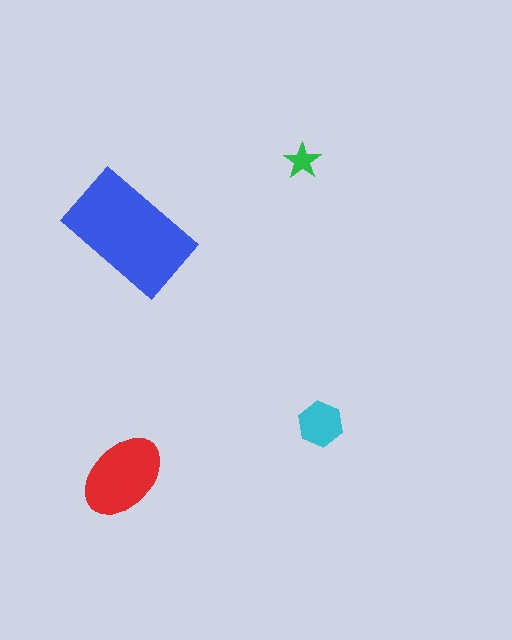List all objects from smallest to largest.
The green star, the cyan hexagon, the red ellipse, the blue rectangle.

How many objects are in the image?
There are 4 objects in the image.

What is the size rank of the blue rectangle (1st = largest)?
1st.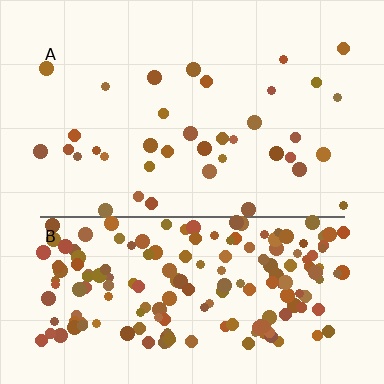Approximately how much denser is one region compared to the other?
Approximately 4.9× — region B over region A.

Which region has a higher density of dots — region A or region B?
B (the bottom).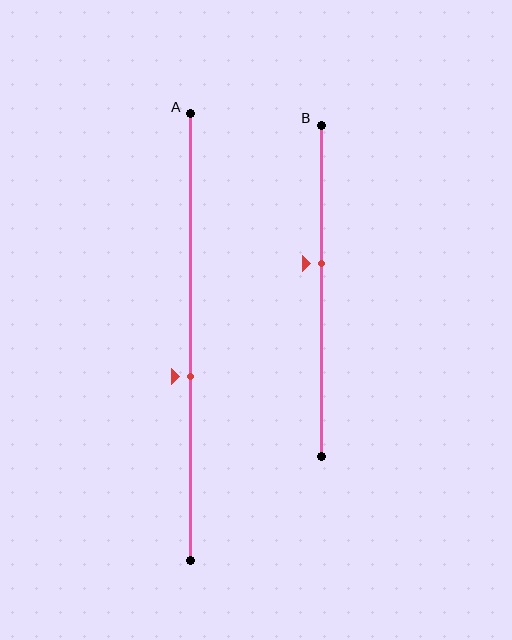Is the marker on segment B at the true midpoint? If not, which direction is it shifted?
No, the marker on segment B is shifted upward by about 8% of the segment length.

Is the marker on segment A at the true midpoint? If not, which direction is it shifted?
No, the marker on segment A is shifted downward by about 9% of the segment length.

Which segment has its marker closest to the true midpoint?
Segment B has its marker closest to the true midpoint.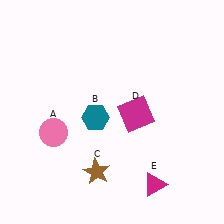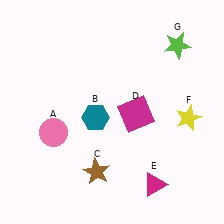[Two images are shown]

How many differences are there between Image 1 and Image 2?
There are 2 differences between the two images.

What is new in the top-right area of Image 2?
A lime star (G) was added in the top-right area of Image 2.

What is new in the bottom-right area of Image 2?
A yellow star (F) was added in the bottom-right area of Image 2.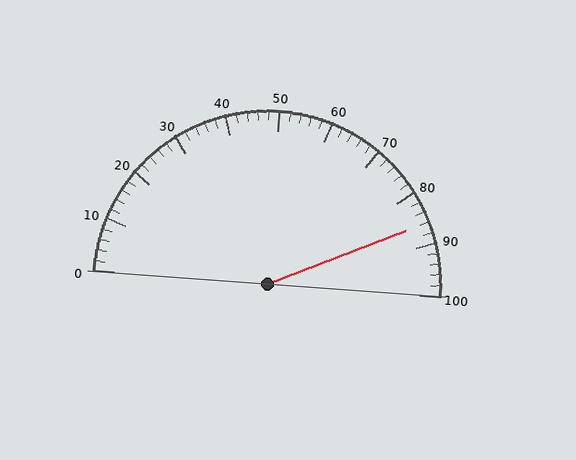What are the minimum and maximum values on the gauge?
The gauge ranges from 0 to 100.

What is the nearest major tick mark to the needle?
The nearest major tick mark is 90.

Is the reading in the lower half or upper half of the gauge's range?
The reading is in the upper half of the range (0 to 100).